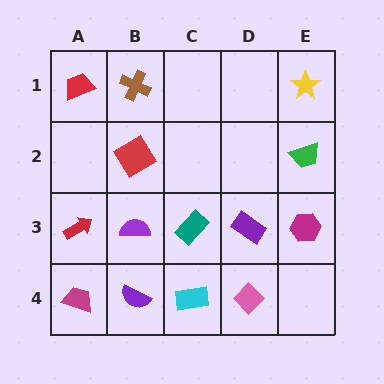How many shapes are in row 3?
5 shapes.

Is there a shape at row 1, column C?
No, that cell is empty.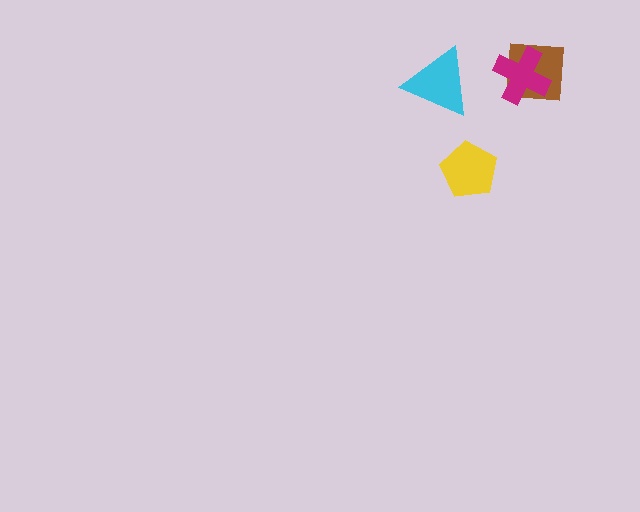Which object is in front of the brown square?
The magenta cross is in front of the brown square.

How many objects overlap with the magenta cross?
1 object overlaps with the magenta cross.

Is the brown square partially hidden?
Yes, it is partially covered by another shape.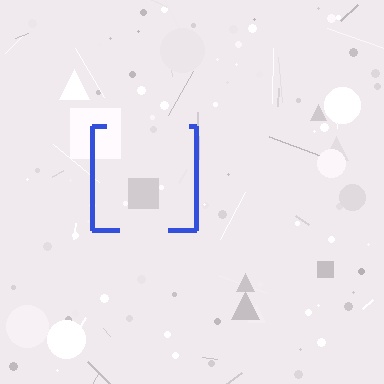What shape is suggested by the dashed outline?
The dashed outline suggests a square.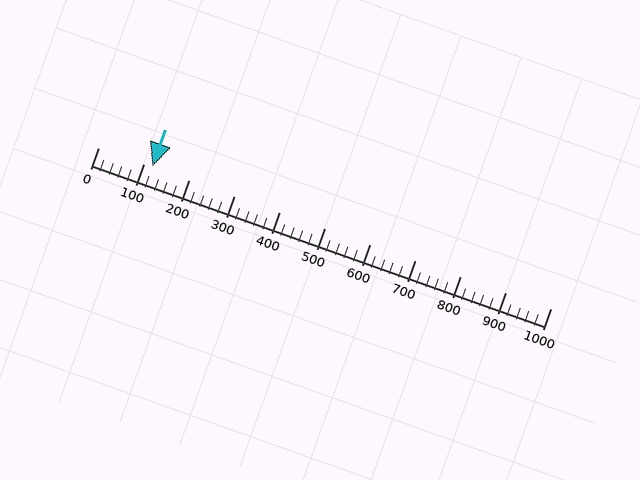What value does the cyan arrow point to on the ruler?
The cyan arrow points to approximately 120.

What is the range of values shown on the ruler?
The ruler shows values from 0 to 1000.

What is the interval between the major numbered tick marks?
The major tick marks are spaced 100 units apart.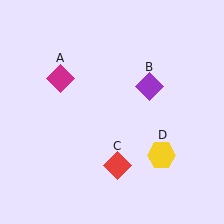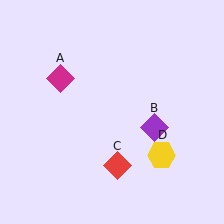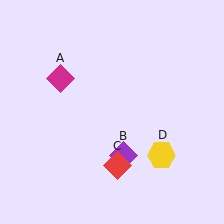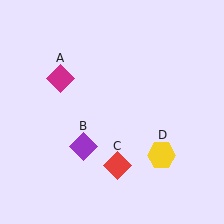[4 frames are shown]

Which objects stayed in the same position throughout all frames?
Magenta diamond (object A) and red diamond (object C) and yellow hexagon (object D) remained stationary.